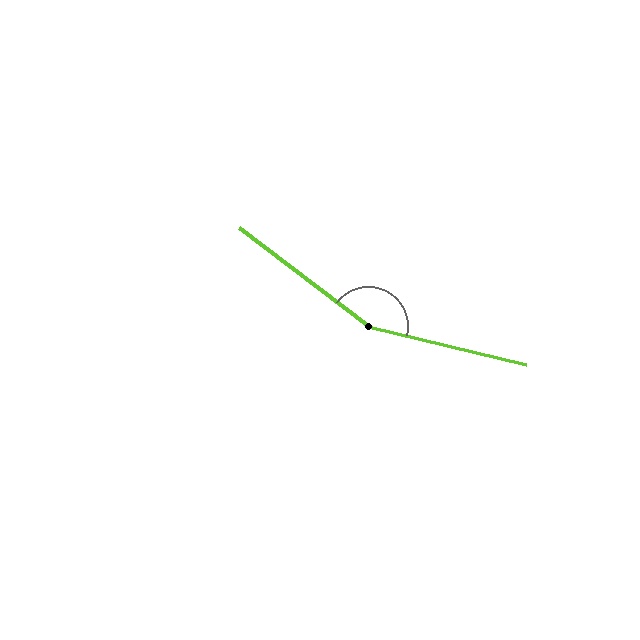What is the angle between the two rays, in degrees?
Approximately 156 degrees.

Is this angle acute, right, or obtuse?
It is obtuse.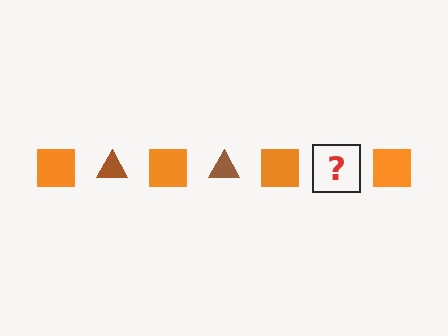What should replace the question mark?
The question mark should be replaced with a brown triangle.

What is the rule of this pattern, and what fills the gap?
The rule is that the pattern alternates between orange square and brown triangle. The gap should be filled with a brown triangle.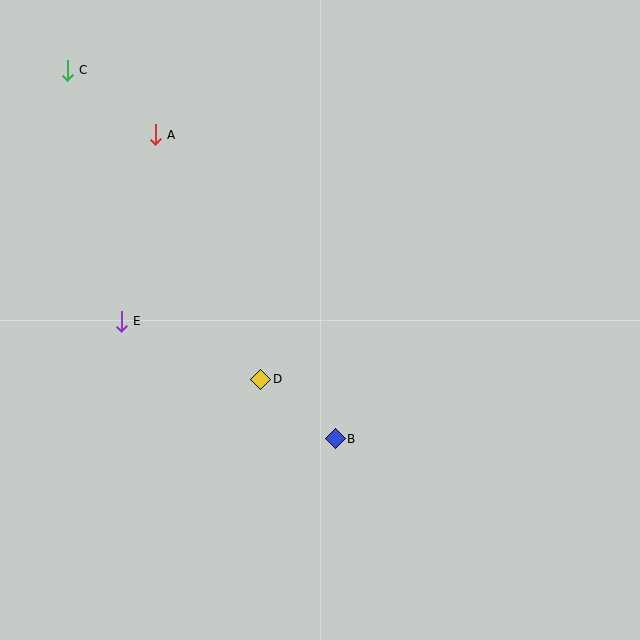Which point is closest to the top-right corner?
Point A is closest to the top-right corner.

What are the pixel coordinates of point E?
Point E is at (121, 321).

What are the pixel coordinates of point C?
Point C is at (67, 70).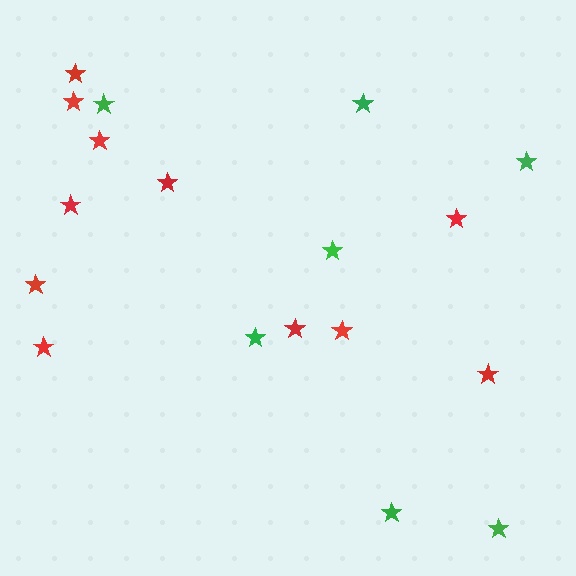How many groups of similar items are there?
There are 2 groups: one group of green stars (7) and one group of red stars (11).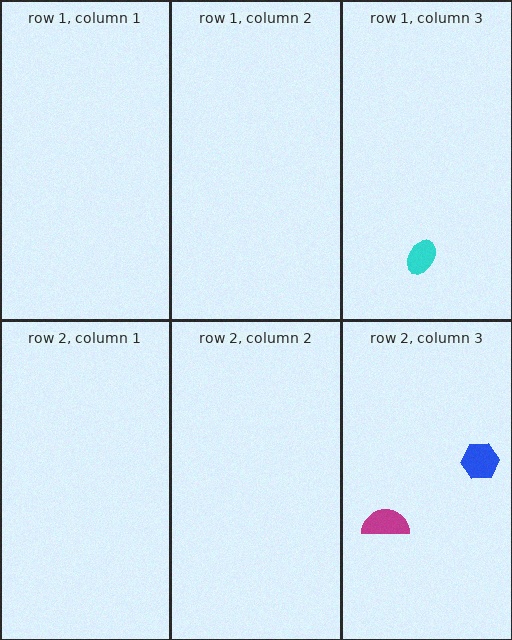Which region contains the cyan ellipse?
The row 1, column 3 region.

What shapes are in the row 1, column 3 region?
The cyan ellipse.